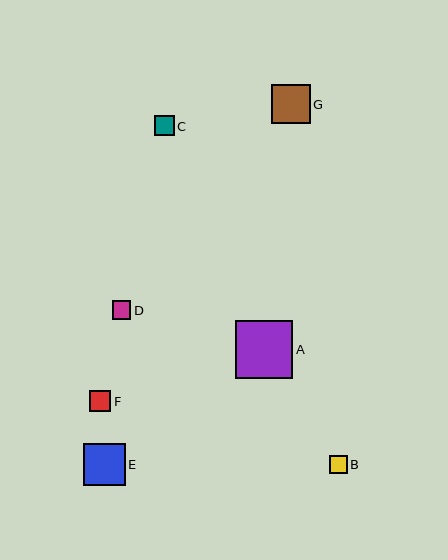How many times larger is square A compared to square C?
Square A is approximately 2.9 times the size of square C.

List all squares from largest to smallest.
From largest to smallest: A, E, G, F, C, D, B.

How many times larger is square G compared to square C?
Square G is approximately 2.0 times the size of square C.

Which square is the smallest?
Square B is the smallest with a size of approximately 18 pixels.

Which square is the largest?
Square A is the largest with a size of approximately 58 pixels.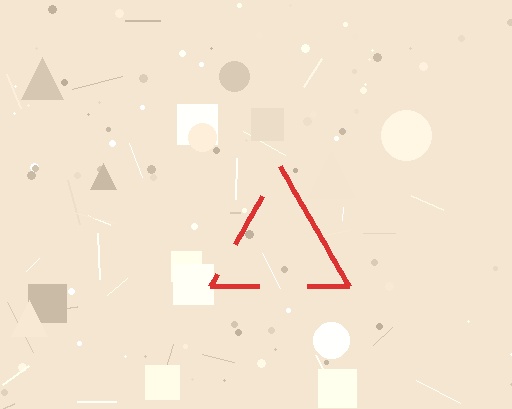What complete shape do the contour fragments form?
The contour fragments form a triangle.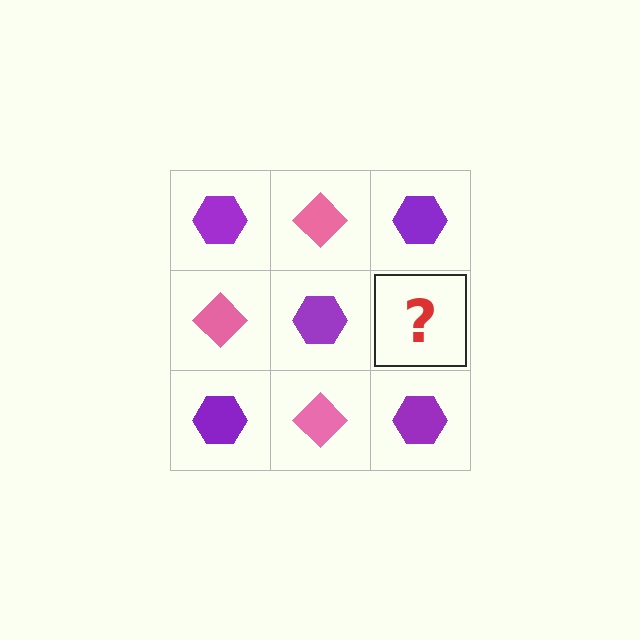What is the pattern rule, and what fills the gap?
The rule is that it alternates purple hexagon and pink diamond in a checkerboard pattern. The gap should be filled with a pink diamond.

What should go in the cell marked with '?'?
The missing cell should contain a pink diamond.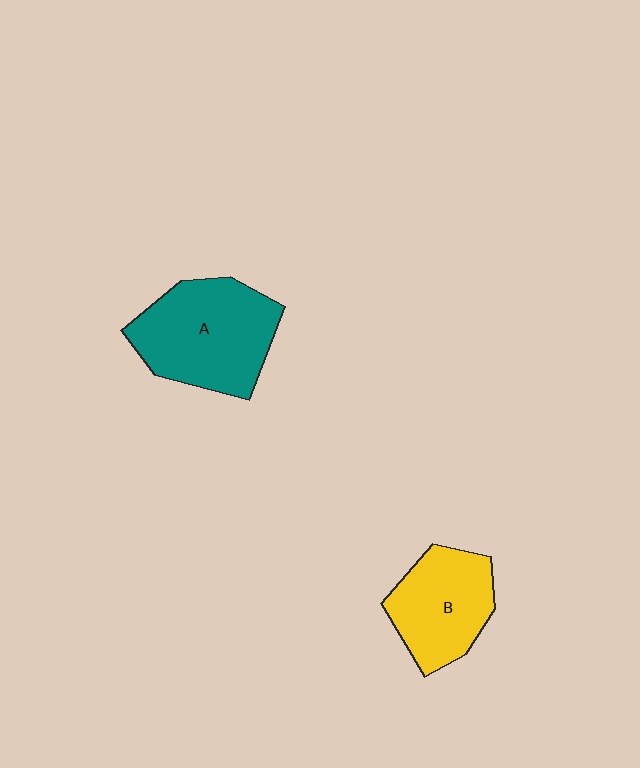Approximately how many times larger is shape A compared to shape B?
Approximately 1.3 times.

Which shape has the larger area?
Shape A (teal).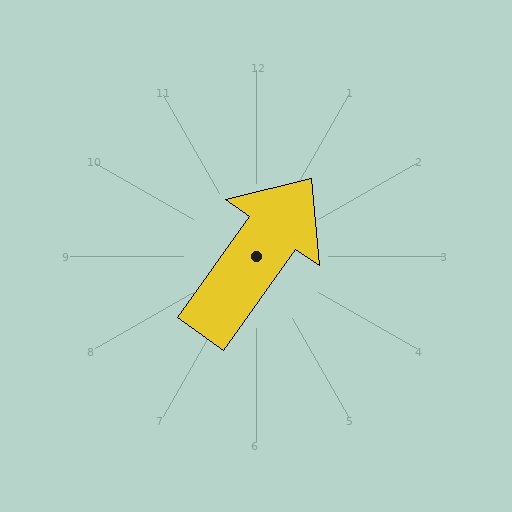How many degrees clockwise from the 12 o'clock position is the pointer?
Approximately 35 degrees.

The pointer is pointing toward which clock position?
Roughly 1 o'clock.